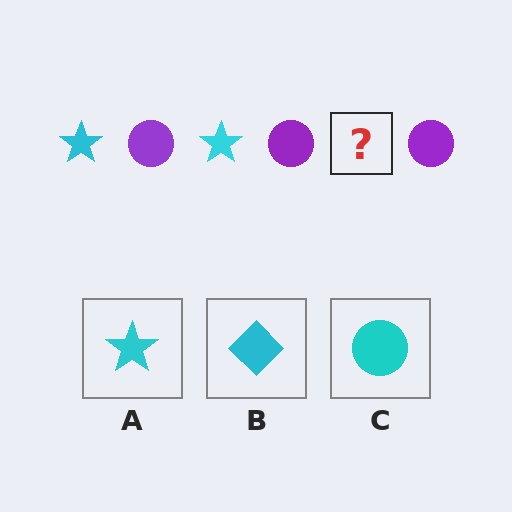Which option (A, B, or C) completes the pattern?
A.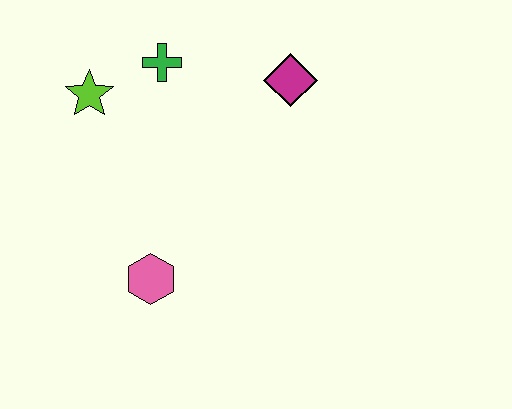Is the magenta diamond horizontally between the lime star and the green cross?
No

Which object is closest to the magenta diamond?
The green cross is closest to the magenta diamond.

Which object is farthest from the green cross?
The pink hexagon is farthest from the green cross.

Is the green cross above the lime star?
Yes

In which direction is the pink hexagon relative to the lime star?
The pink hexagon is below the lime star.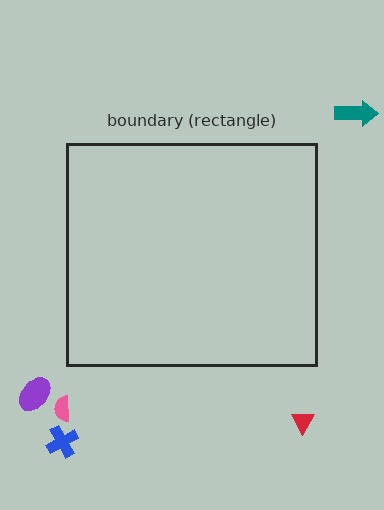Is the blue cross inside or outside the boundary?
Outside.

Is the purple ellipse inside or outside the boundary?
Outside.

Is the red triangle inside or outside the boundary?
Outside.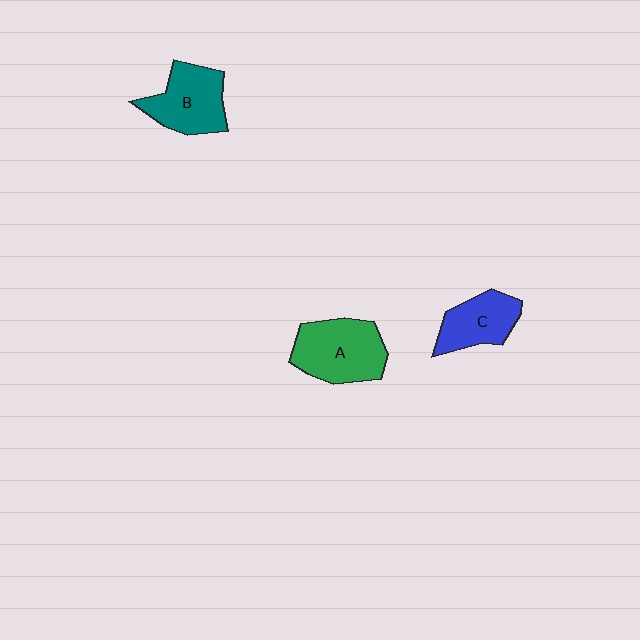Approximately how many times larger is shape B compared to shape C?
Approximately 1.2 times.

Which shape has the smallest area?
Shape C (blue).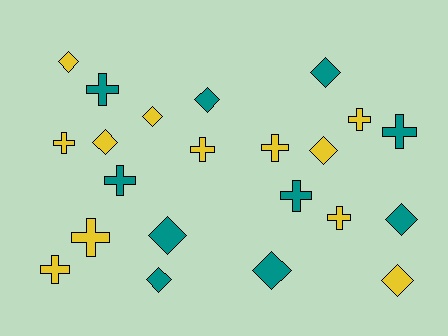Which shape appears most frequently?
Cross, with 11 objects.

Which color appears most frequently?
Yellow, with 12 objects.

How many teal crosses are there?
There are 4 teal crosses.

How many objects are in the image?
There are 22 objects.